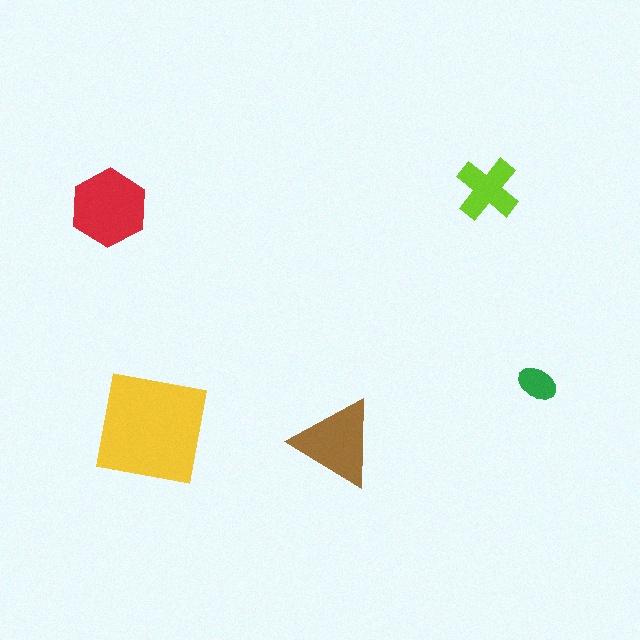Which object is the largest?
The yellow square.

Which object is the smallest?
The green ellipse.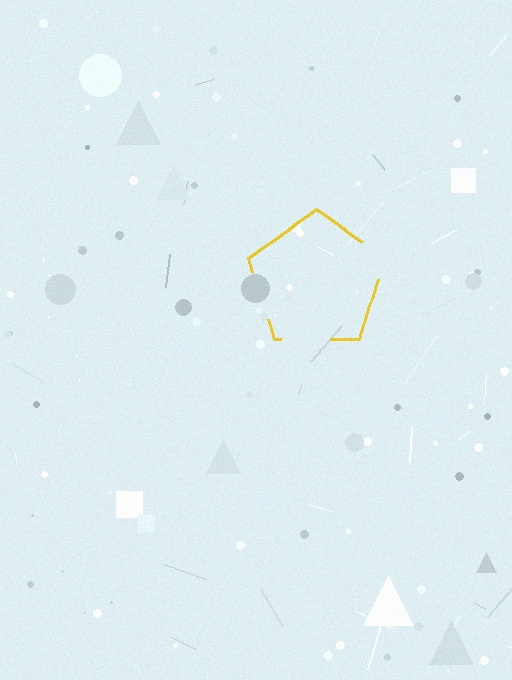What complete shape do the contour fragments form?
The contour fragments form a pentagon.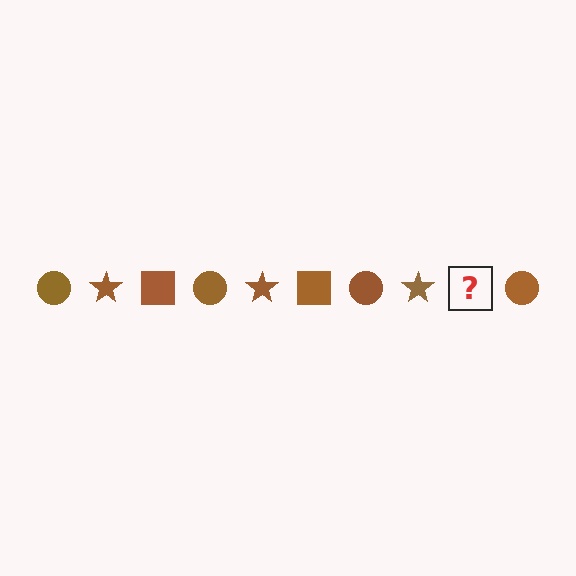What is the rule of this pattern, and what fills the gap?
The rule is that the pattern cycles through circle, star, square shapes in brown. The gap should be filled with a brown square.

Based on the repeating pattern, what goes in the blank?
The blank should be a brown square.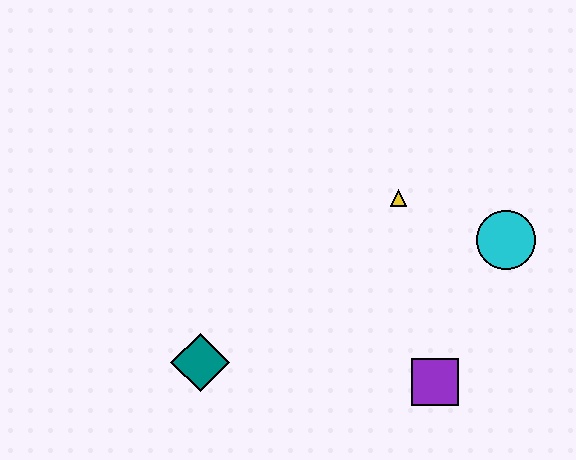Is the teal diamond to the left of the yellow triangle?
Yes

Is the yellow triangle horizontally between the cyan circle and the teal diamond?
Yes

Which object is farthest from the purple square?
The teal diamond is farthest from the purple square.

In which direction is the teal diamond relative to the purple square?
The teal diamond is to the left of the purple square.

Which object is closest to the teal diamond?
The purple square is closest to the teal diamond.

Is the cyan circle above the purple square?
Yes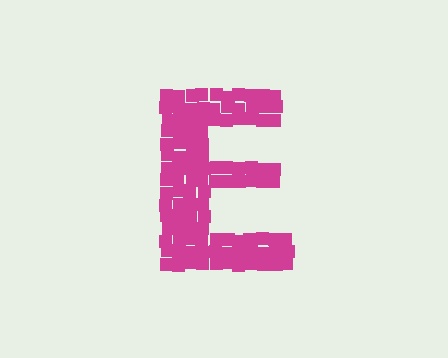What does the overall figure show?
The overall figure shows the letter E.